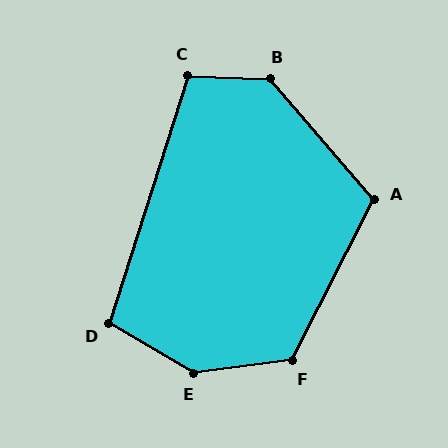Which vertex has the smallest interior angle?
D, at approximately 103 degrees.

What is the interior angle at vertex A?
Approximately 112 degrees (obtuse).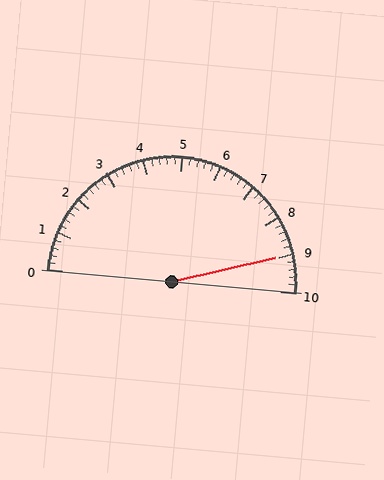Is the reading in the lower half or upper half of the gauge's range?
The reading is in the upper half of the range (0 to 10).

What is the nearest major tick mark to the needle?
The nearest major tick mark is 9.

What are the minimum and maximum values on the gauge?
The gauge ranges from 0 to 10.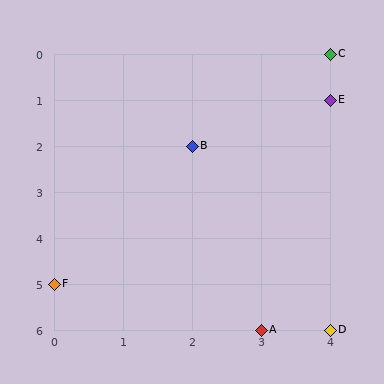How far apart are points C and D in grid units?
Points C and D are 6 rows apart.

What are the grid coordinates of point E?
Point E is at grid coordinates (4, 1).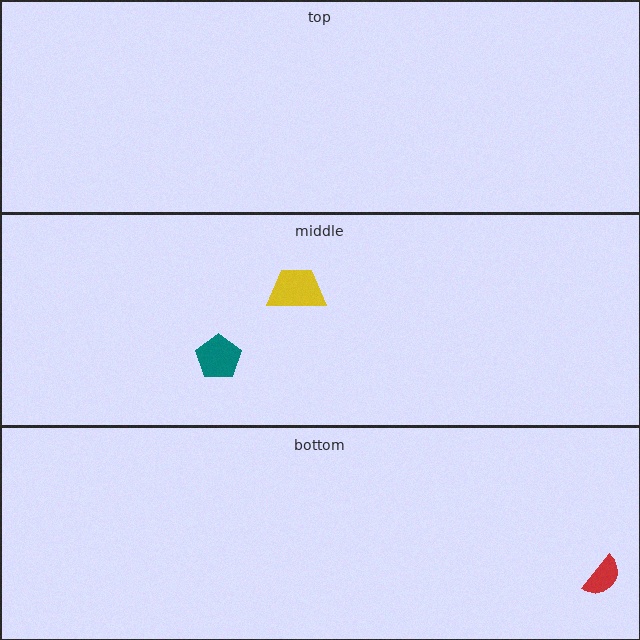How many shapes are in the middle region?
2.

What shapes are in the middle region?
The yellow trapezoid, the teal pentagon.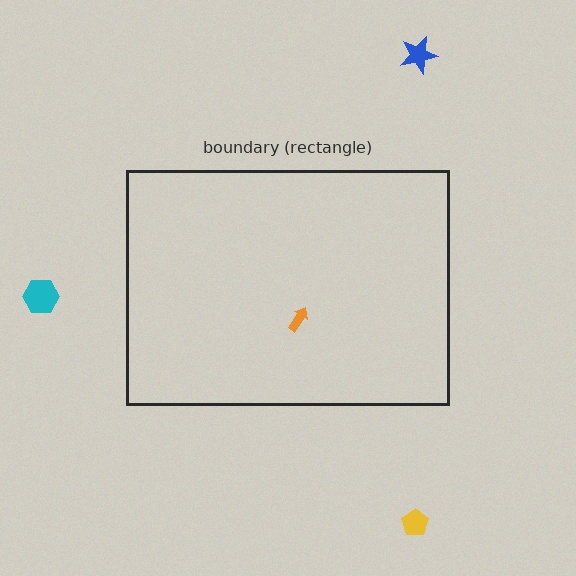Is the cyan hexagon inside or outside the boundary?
Outside.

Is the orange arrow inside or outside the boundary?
Inside.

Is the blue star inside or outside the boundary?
Outside.